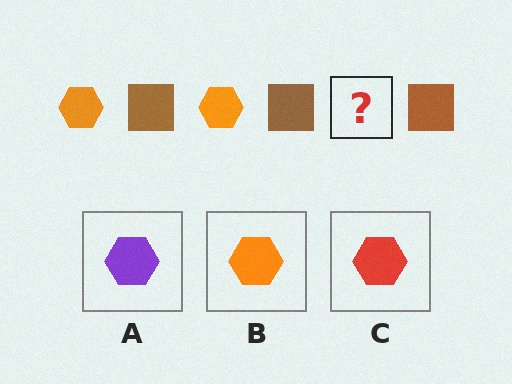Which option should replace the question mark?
Option B.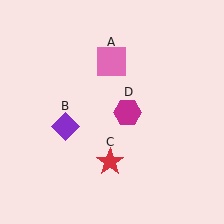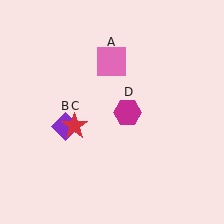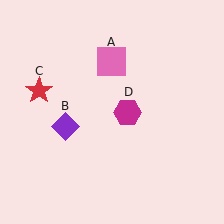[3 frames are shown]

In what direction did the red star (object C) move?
The red star (object C) moved up and to the left.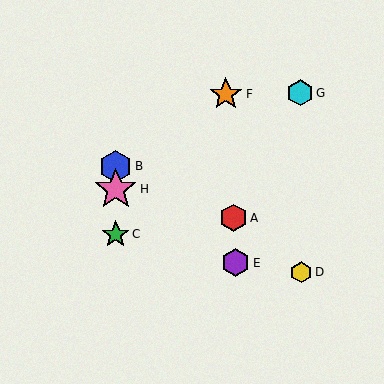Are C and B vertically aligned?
Yes, both are at x≈116.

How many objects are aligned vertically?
3 objects (B, C, H) are aligned vertically.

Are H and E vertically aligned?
No, H is at x≈116 and E is at x≈236.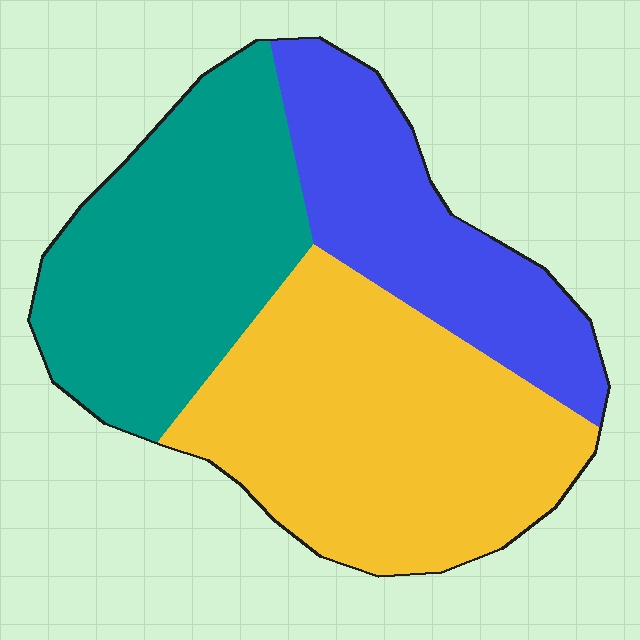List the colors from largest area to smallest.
From largest to smallest: yellow, teal, blue.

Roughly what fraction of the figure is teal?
Teal takes up about one third (1/3) of the figure.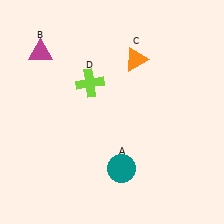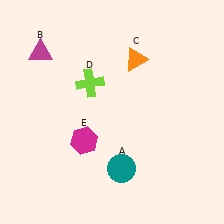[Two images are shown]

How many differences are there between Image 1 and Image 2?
There is 1 difference between the two images.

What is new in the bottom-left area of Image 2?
A magenta hexagon (E) was added in the bottom-left area of Image 2.